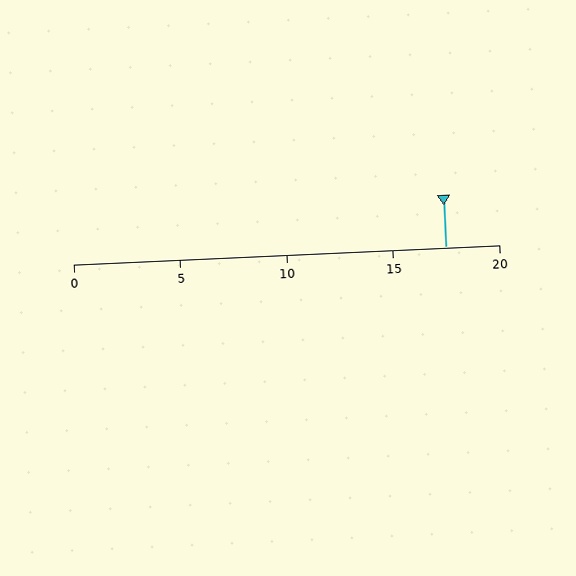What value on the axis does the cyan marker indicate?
The marker indicates approximately 17.5.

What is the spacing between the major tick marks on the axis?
The major ticks are spaced 5 apart.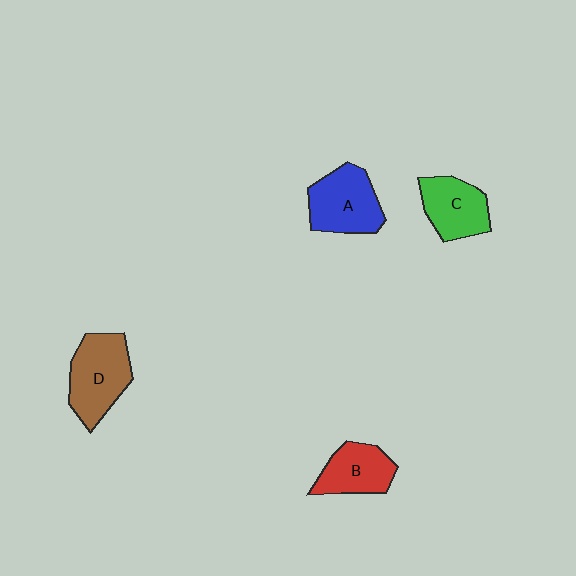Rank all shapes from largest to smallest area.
From largest to smallest: D (brown), A (blue), C (green), B (red).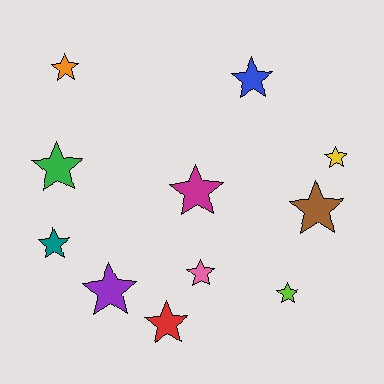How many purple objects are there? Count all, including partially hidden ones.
There is 1 purple object.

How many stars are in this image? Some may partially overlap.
There are 11 stars.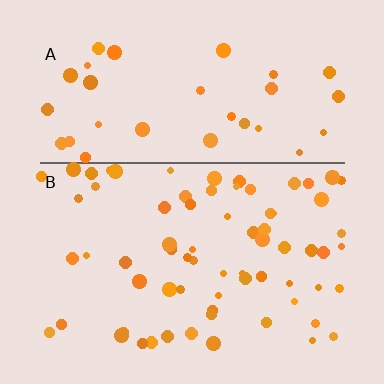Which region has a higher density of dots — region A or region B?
B (the bottom).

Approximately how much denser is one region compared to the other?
Approximately 2.1× — region B over region A.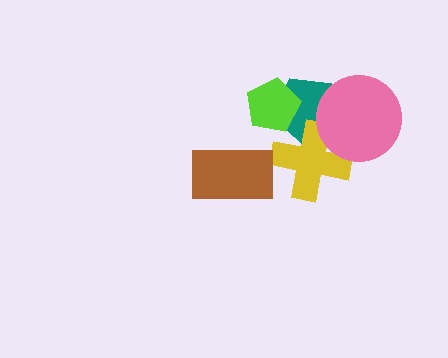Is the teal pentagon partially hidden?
Yes, it is partially covered by another shape.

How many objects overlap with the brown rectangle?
0 objects overlap with the brown rectangle.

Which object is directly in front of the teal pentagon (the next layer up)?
The yellow cross is directly in front of the teal pentagon.